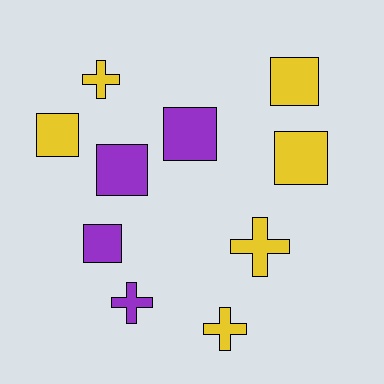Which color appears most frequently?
Yellow, with 6 objects.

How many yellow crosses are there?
There are 3 yellow crosses.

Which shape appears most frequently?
Square, with 6 objects.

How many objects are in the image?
There are 10 objects.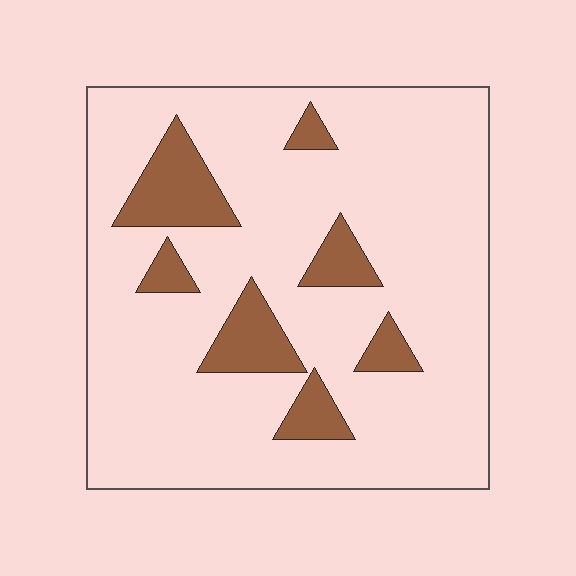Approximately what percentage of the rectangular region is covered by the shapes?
Approximately 15%.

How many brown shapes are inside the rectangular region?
7.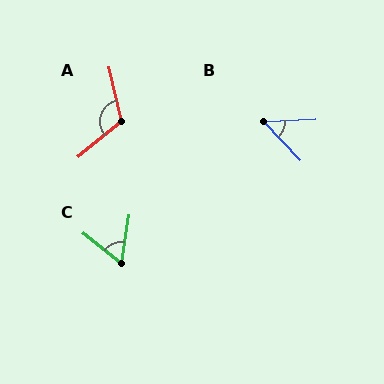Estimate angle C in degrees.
Approximately 61 degrees.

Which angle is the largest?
A, at approximately 117 degrees.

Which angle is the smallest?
B, at approximately 49 degrees.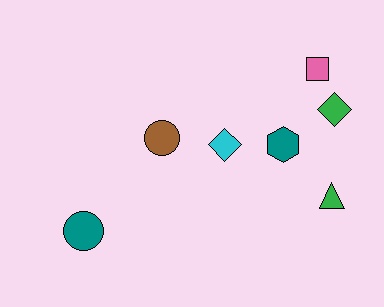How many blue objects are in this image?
There are no blue objects.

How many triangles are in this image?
There is 1 triangle.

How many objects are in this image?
There are 7 objects.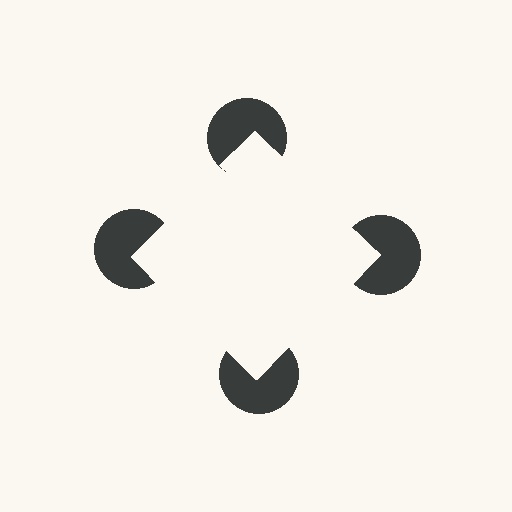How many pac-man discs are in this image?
There are 4 — one at each vertex of the illusory square.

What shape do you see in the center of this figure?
An illusory square — its edges are inferred from the aligned wedge cuts in the pac-man discs, not physically drawn.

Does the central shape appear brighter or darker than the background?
It typically appears slightly brighter than the background, even though no actual brightness change is drawn.